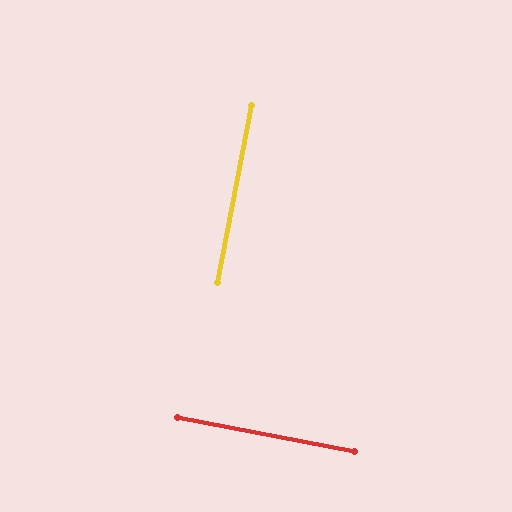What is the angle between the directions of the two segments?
Approximately 90 degrees.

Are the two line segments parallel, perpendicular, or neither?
Perpendicular — they meet at approximately 90°.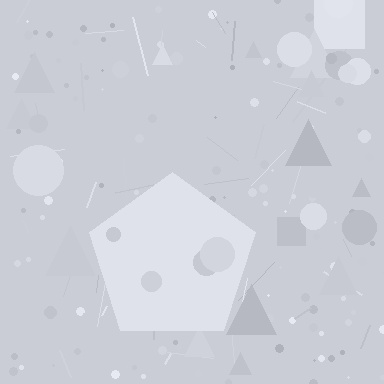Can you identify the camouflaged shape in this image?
The camouflaged shape is a pentagon.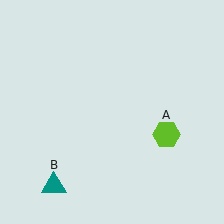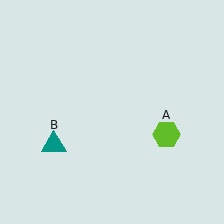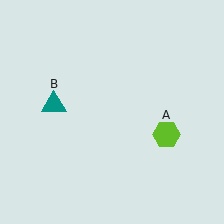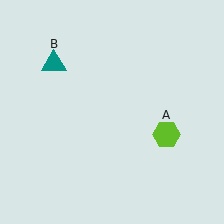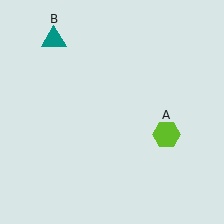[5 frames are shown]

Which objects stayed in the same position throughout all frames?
Lime hexagon (object A) remained stationary.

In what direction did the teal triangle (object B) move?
The teal triangle (object B) moved up.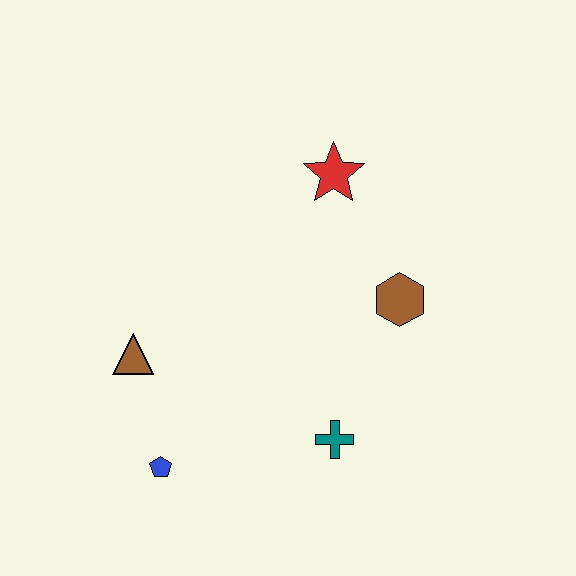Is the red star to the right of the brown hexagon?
No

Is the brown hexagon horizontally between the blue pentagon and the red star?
No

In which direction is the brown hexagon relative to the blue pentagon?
The brown hexagon is to the right of the blue pentagon.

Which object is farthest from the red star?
The blue pentagon is farthest from the red star.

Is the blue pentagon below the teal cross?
Yes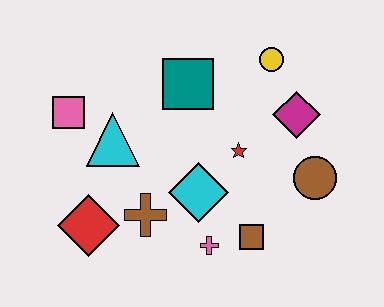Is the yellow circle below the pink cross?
No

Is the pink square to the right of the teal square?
No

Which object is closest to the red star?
The cyan diamond is closest to the red star.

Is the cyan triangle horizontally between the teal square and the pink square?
Yes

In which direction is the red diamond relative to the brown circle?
The red diamond is to the left of the brown circle.